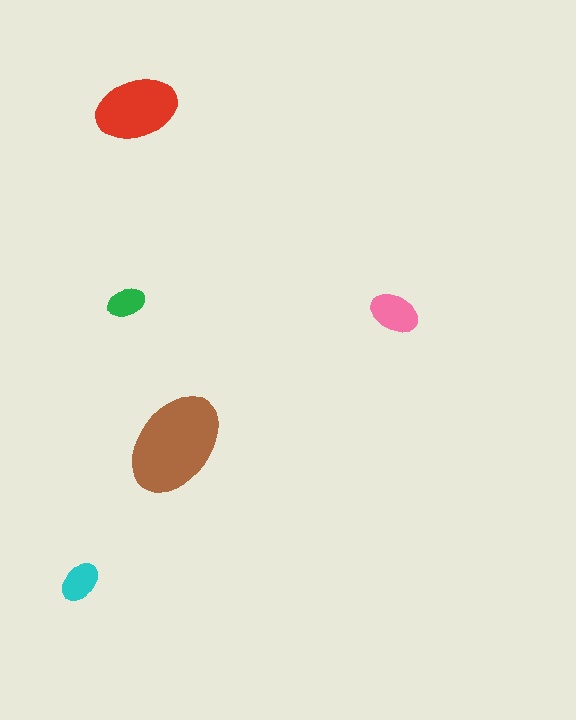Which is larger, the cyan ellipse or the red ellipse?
The red one.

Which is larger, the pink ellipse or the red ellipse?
The red one.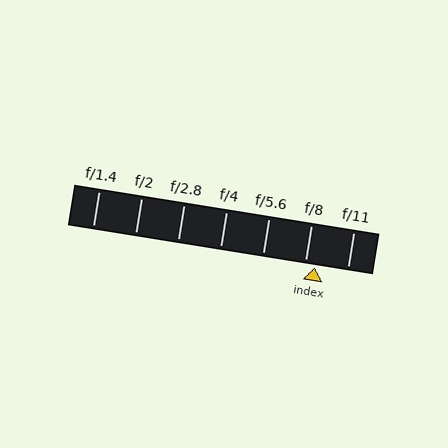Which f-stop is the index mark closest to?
The index mark is closest to f/8.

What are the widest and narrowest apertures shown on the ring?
The widest aperture shown is f/1.4 and the narrowest is f/11.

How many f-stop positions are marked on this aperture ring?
There are 7 f-stop positions marked.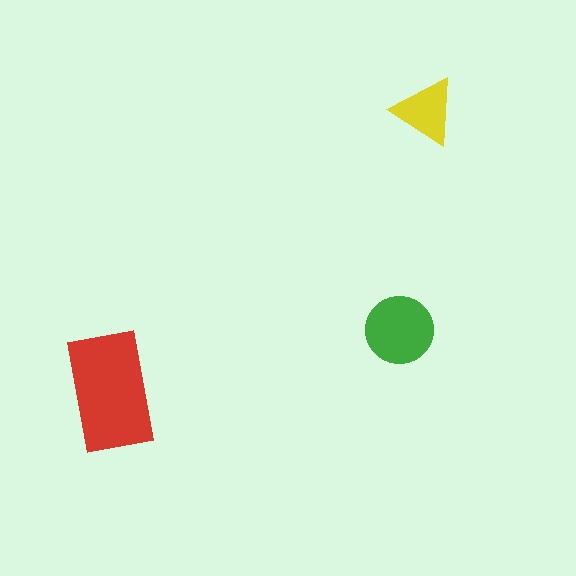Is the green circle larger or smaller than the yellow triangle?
Larger.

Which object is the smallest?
The yellow triangle.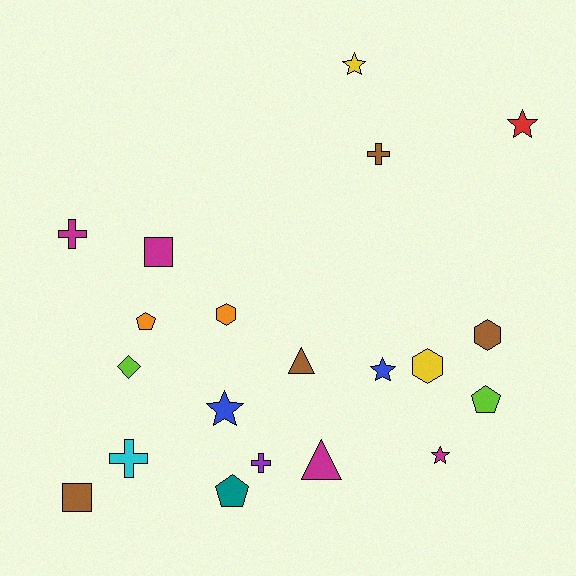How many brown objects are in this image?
There are 4 brown objects.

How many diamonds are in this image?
There is 1 diamond.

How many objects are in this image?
There are 20 objects.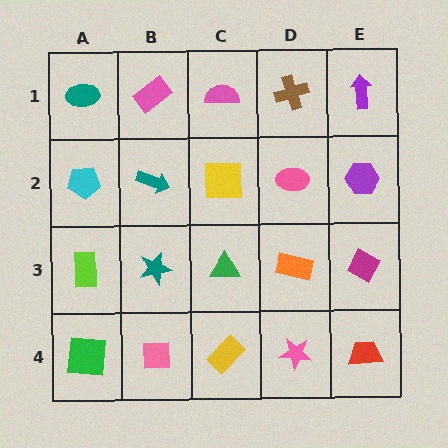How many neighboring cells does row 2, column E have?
3.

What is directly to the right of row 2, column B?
A yellow square.